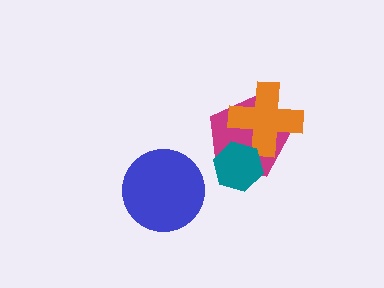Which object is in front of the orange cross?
The teal hexagon is in front of the orange cross.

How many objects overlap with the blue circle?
0 objects overlap with the blue circle.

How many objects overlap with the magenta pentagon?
2 objects overlap with the magenta pentagon.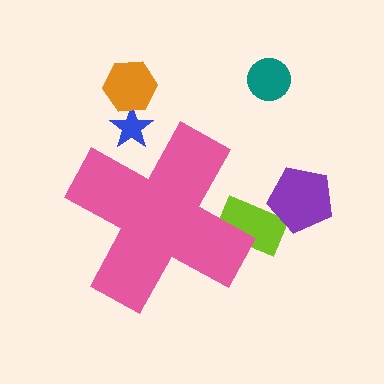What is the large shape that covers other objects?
A pink cross.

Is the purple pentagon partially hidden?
No, the purple pentagon is fully visible.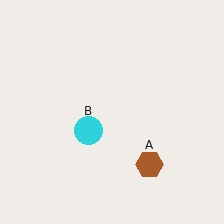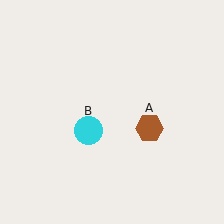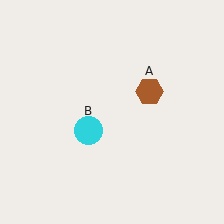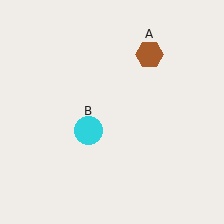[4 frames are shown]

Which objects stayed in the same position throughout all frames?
Cyan circle (object B) remained stationary.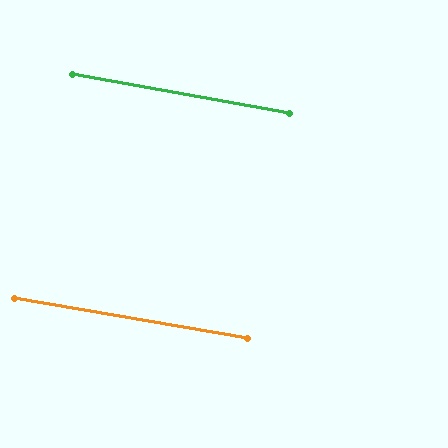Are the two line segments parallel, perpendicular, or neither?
Parallel — their directions differ by only 0.4°.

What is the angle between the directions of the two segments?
Approximately 0 degrees.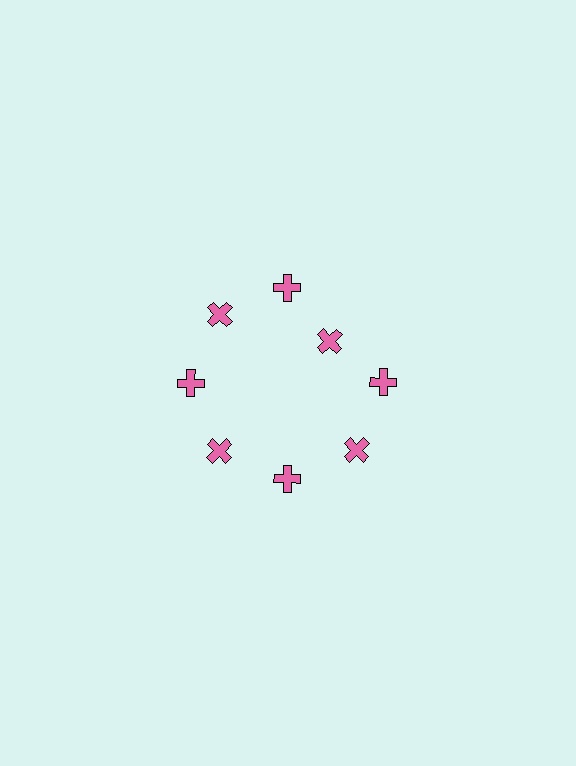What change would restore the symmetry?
The symmetry would be restored by moving it outward, back onto the ring so that all 8 crosses sit at equal angles and equal distance from the center.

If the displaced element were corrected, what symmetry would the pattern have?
It would have 8-fold rotational symmetry — the pattern would map onto itself every 45 degrees.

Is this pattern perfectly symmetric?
No. The 8 pink crosses are arranged in a ring, but one element near the 2 o'clock position is pulled inward toward the center, breaking the 8-fold rotational symmetry.